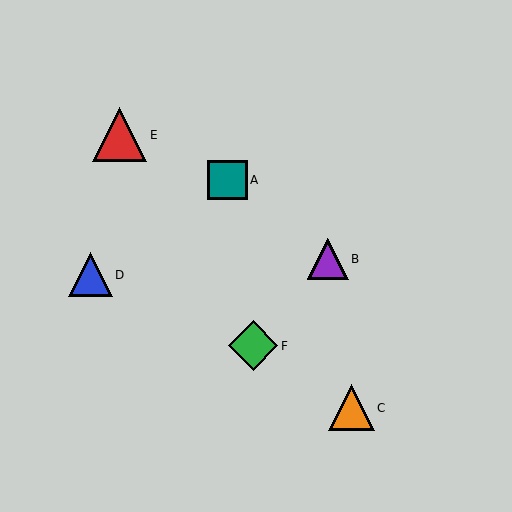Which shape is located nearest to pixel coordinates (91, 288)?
The blue triangle (labeled D) at (90, 275) is nearest to that location.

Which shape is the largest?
The red triangle (labeled E) is the largest.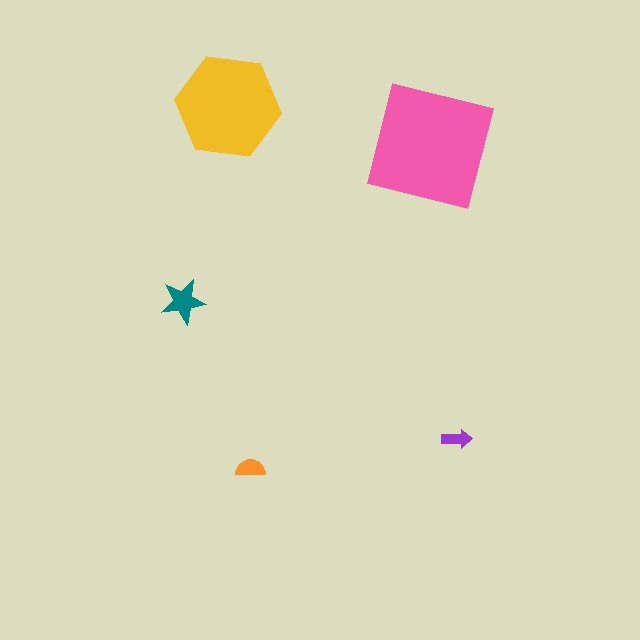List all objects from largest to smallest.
The pink square, the yellow hexagon, the teal star, the orange semicircle, the purple arrow.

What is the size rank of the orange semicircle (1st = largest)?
4th.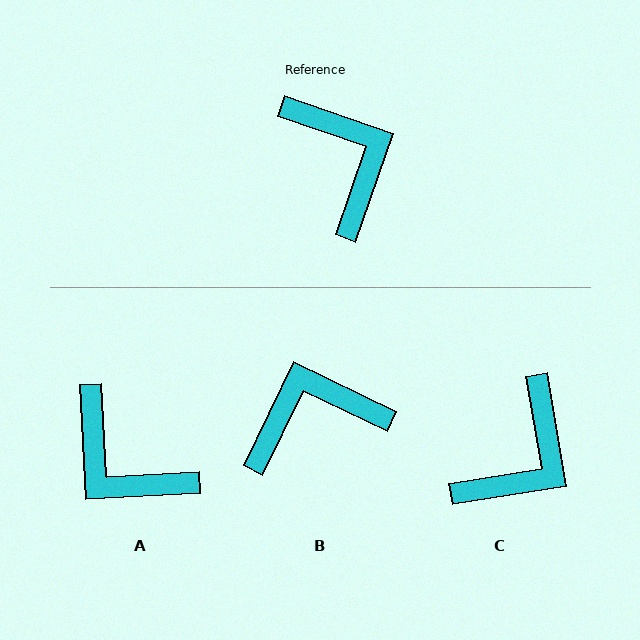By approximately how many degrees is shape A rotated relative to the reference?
Approximately 158 degrees clockwise.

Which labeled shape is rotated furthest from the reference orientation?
A, about 158 degrees away.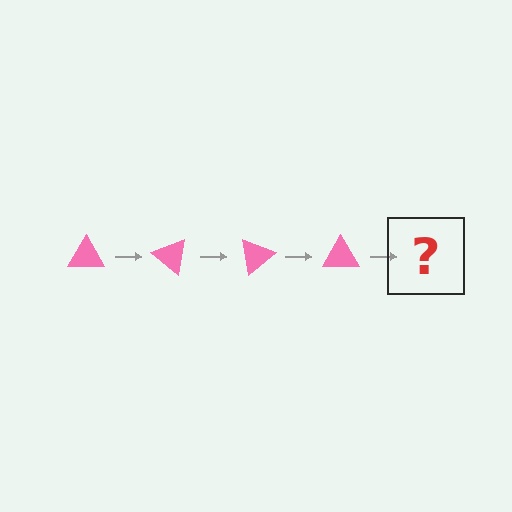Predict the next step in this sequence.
The next step is a pink triangle rotated 160 degrees.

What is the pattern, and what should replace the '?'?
The pattern is that the triangle rotates 40 degrees each step. The '?' should be a pink triangle rotated 160 degrees.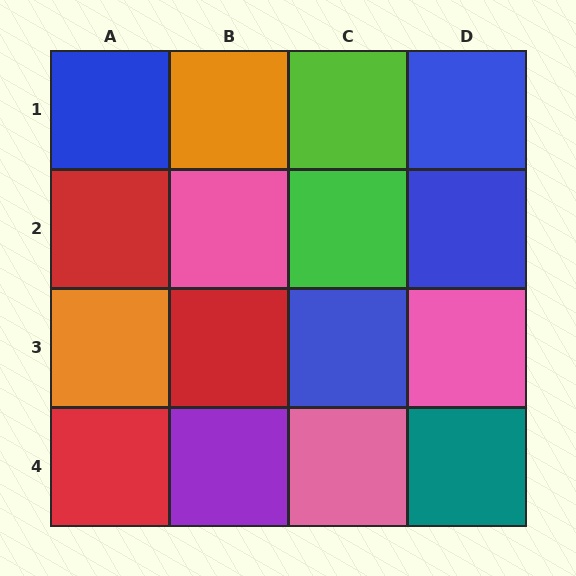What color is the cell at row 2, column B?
Pink.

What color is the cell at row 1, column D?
Blue.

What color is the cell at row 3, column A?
Orange.